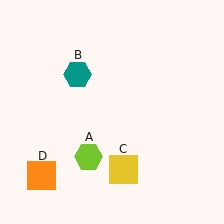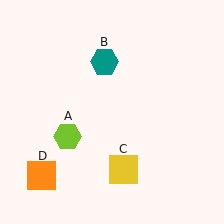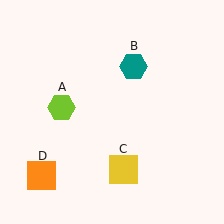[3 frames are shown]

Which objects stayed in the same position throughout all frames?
Yellow square (object C) and orange square (object D) remained stationary.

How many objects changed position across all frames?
2 objects changed position: lime hexagon (object A), teal hexagon (object B).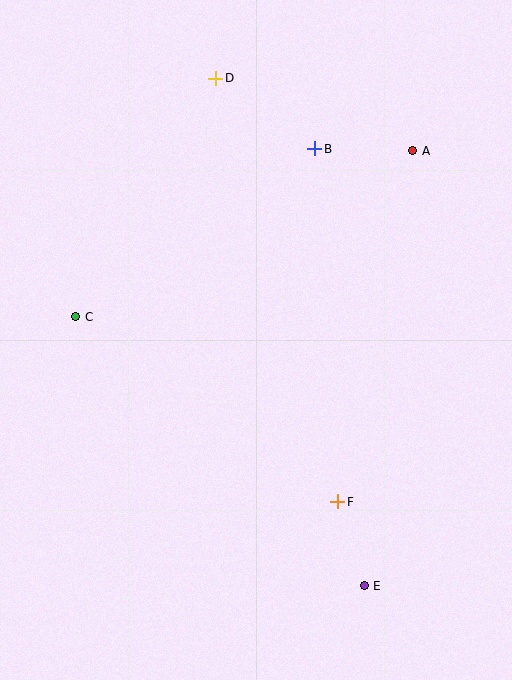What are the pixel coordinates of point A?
Point A is at (413, 151).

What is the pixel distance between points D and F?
The distance between D and F is 441 pixels.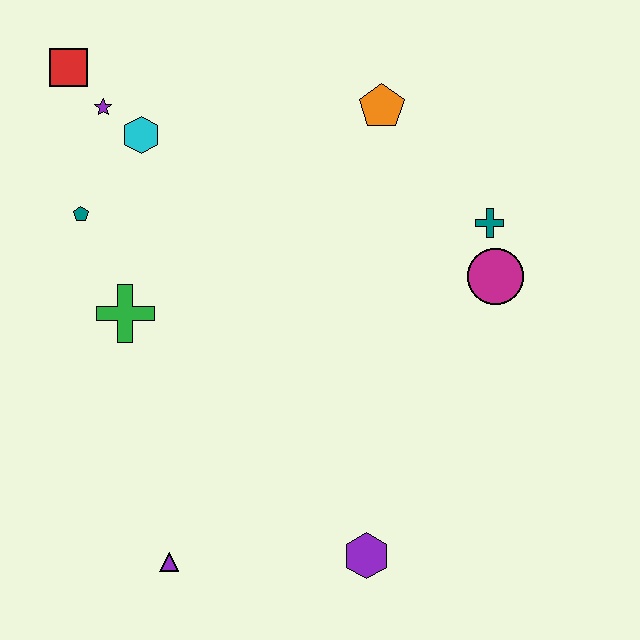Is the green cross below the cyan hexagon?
Yes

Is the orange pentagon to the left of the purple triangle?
No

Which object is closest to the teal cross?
The magenta circle is closest to the teal cross.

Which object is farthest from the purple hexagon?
The red square is farthest from the purple hexagon.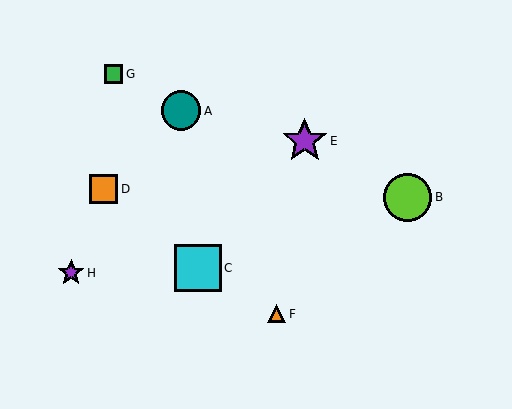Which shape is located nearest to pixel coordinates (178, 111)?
The teal circle (labeled A) at (181, 111) is nearest to that location.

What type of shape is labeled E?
Shape E is a purple star.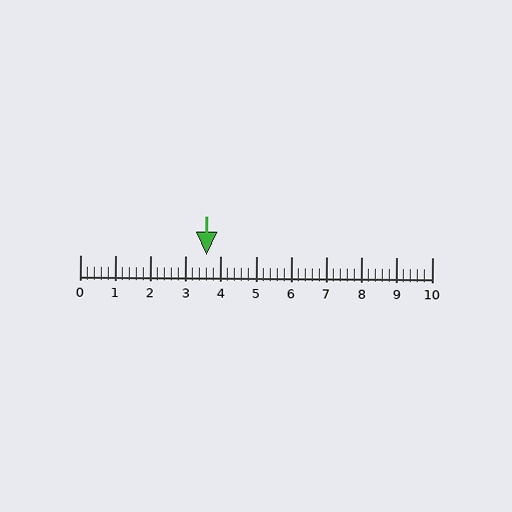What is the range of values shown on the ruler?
The ruler shows values from 0 to 10.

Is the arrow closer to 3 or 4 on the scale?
The arrow is closer to 4.